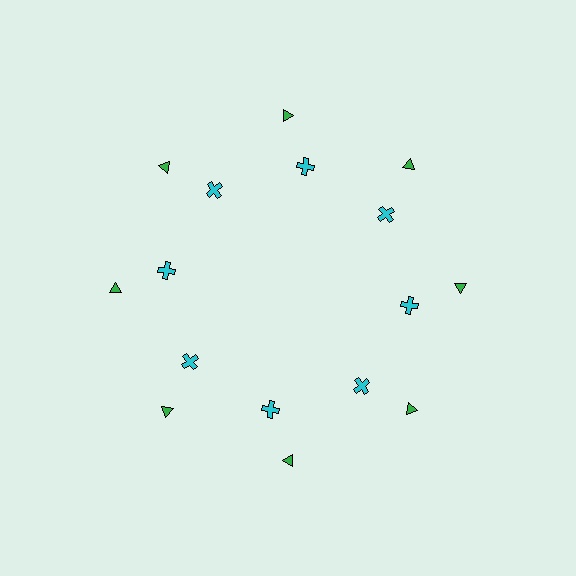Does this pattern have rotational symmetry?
Yes, this pattern has 8-fold rotational symmetry. It looks the same after rotating 45 degrees around the center.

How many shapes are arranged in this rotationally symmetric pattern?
There are 16 shapes, arranged in 8 groups of 2.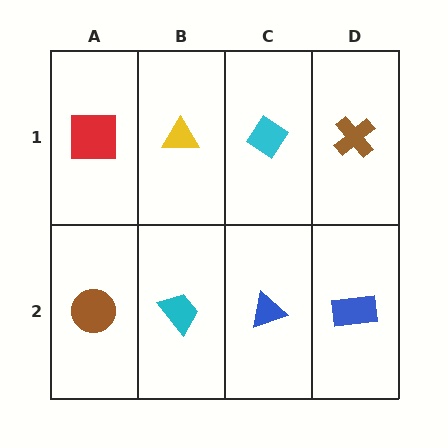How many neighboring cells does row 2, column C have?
3.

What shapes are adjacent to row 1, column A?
A brown circle (row 2, column A), a yellow triangle (row 1, column B).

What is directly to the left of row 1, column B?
A red square.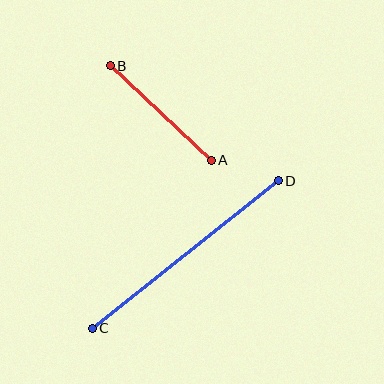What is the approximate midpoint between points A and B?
The midpoint is at approximately (161, 113) pixels.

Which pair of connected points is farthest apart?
Points C and D are farthest apart.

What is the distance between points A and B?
The distance is approximately 139 pixels.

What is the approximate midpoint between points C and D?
The midpoint is at approximately (185, 255) pixels.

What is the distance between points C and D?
The distance is approximately 238 pixels.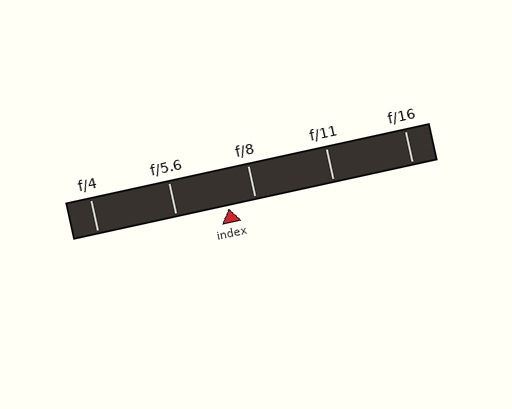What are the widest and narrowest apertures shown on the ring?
The widest aperture shown is f/4 and the narrowest is f/16.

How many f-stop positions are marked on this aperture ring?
There are 5 f-stop positions marked.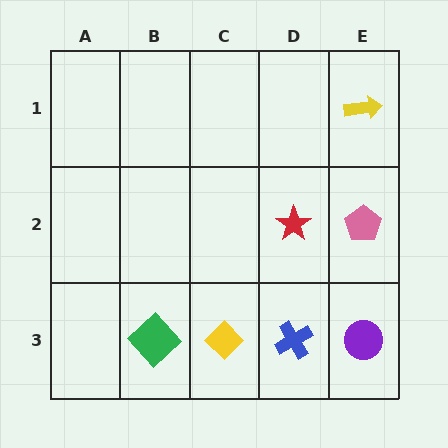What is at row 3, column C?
A yellow diamond.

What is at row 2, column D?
A red star.